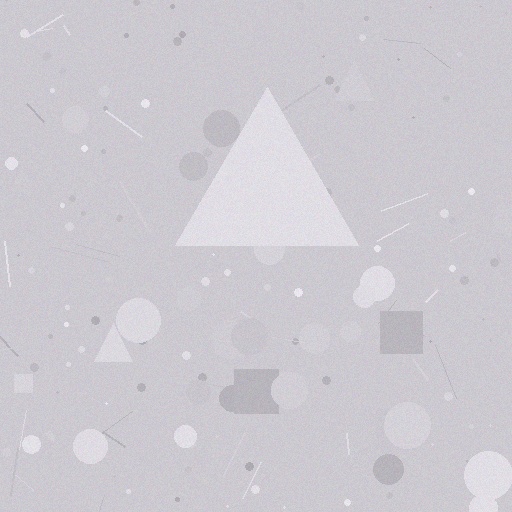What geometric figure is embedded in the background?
A triangle is embedded in the background.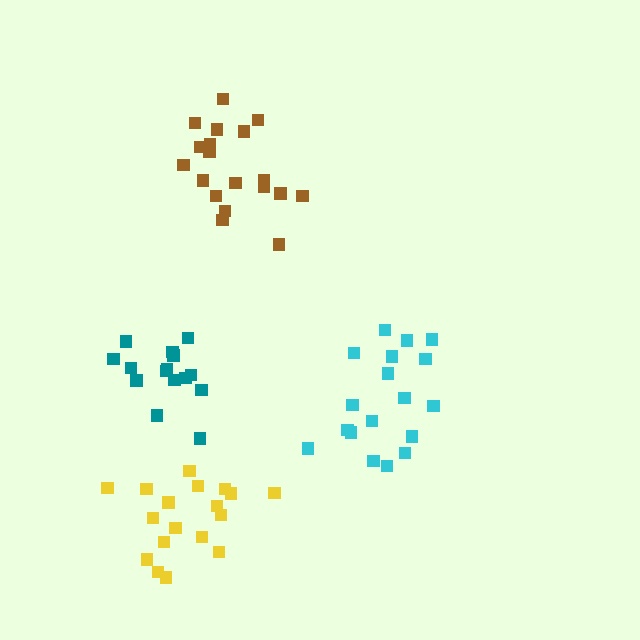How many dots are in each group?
Group 1: 18 dots, Group 2: 18 dots, Group 3: 15 dots, Group 4: 19 dots (70 total).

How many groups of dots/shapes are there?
There are 4 groups.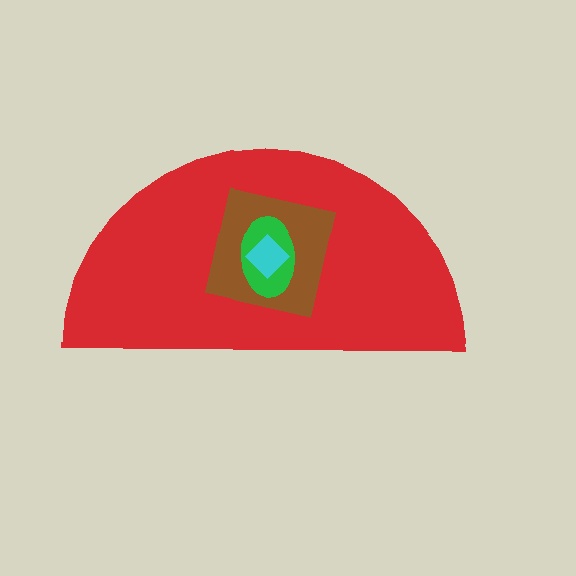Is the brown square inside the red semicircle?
Yes.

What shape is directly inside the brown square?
The green ellipse.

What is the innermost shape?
The cyan diamond.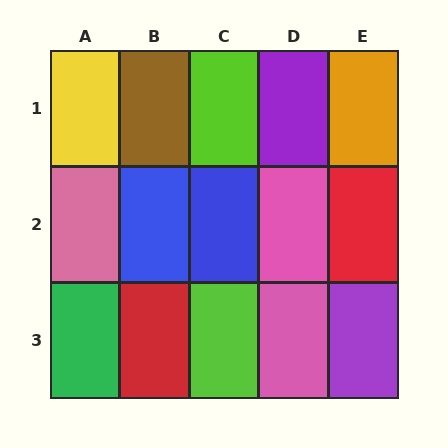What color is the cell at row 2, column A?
Pink.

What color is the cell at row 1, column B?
Brown.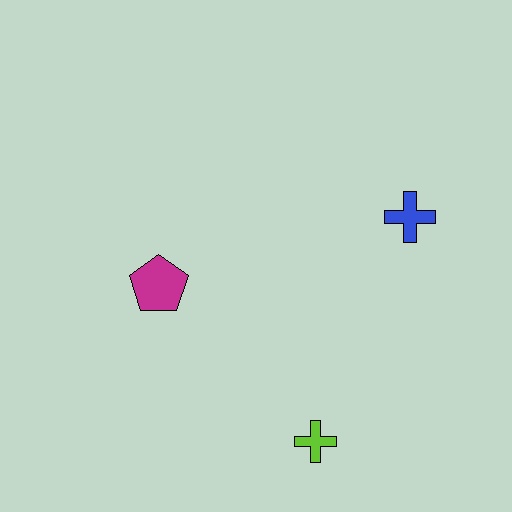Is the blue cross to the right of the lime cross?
Yes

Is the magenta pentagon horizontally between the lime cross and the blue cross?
No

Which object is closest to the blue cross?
The lime cross is closest to the blue cross.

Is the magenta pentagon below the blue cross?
Yes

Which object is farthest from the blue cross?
The magenta pentagon is farthest from the blue cross.